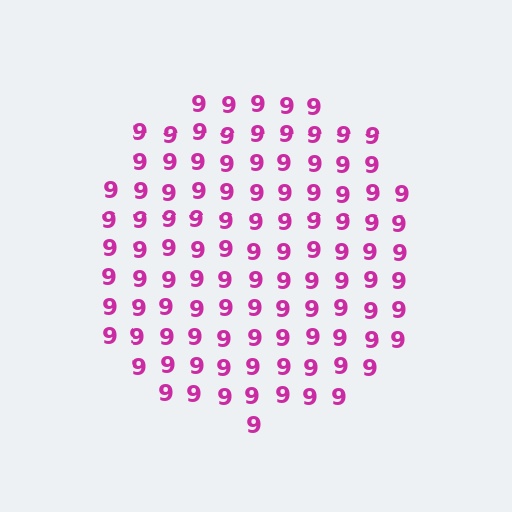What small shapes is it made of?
It is made of small digit 9's.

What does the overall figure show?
The overall figure shows a circle.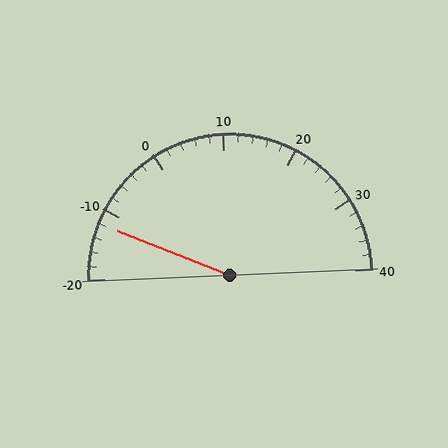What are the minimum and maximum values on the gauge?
The gauge ranges from -20 to 40.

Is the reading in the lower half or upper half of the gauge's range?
The reading is in the lower half of the range (-20 to 40).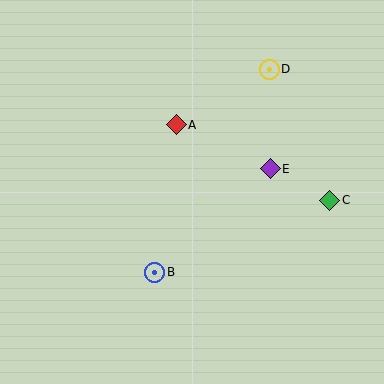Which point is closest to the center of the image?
Point A at (176, 125) is closest to the center.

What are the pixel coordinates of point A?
Point A is at (176, 125).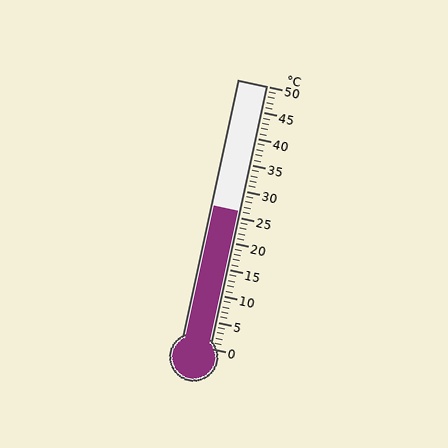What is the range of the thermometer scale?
The thermometer scale ranges from 0°C to 50°C.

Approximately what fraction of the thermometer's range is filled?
The thermometer is filled to approximately 50% of its range.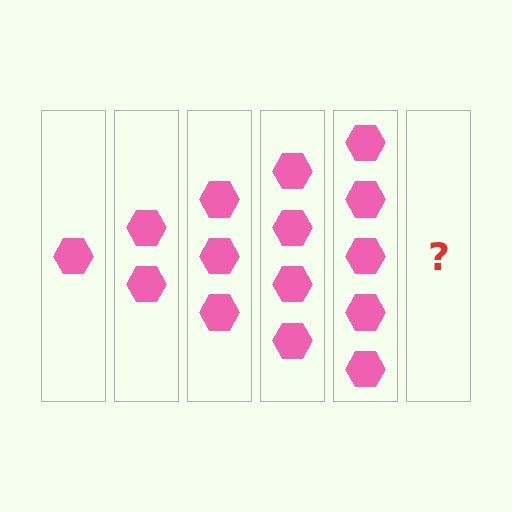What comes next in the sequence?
The next element should be 6 hexagons.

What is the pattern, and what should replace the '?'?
The pattern is that each step adds one more hexagon. The '?' should be 6 hexagons.